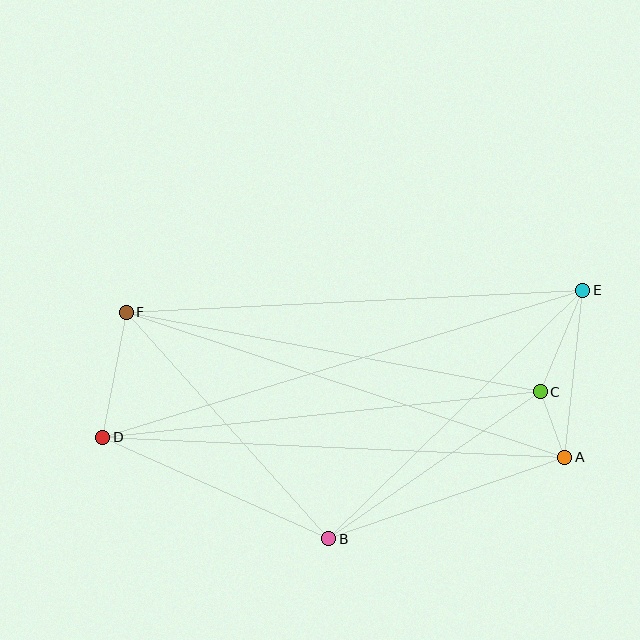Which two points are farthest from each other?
Points D and E are farthest from each other.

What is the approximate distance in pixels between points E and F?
The distance between E and F is approximately 457 pixels.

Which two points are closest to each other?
Points A and C are closest to each other.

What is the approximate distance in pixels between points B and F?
The distance between B and F is approximately 304 pixels.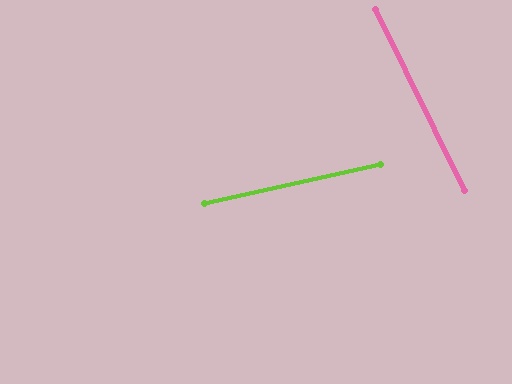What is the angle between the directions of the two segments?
Approximately 76 degrees.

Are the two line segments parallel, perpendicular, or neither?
Neither parallel nor perpendicular — they differ by about 76°.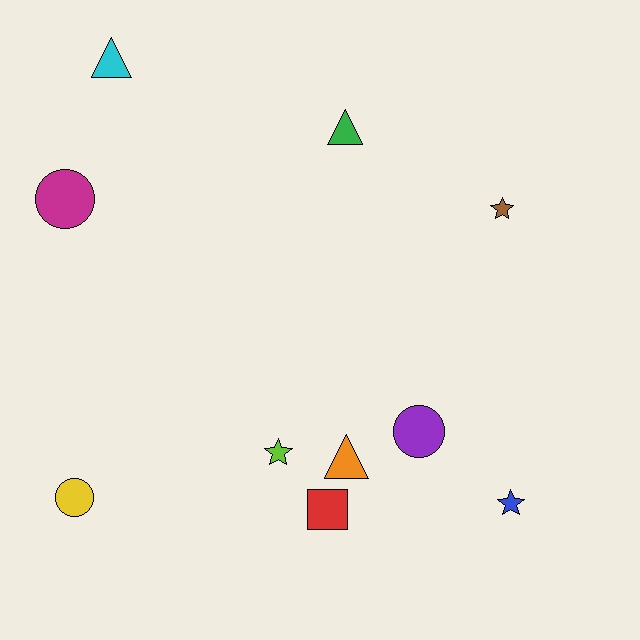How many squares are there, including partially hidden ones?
There is 1 square.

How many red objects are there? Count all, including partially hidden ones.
There is 1 red object.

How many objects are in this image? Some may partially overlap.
There are 10 objects.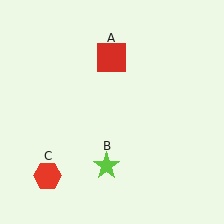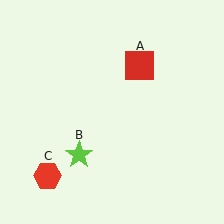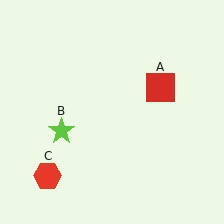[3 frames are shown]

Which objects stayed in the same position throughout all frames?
Red hexagon (object C) remained stationary.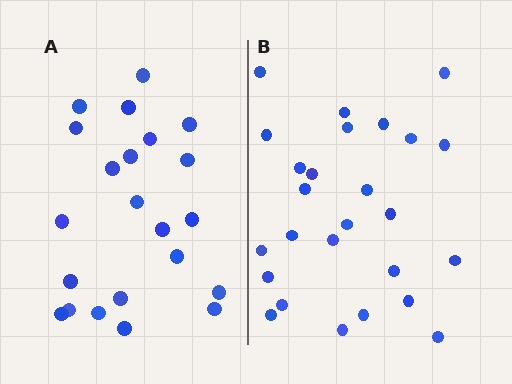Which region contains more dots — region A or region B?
Region B (the right region) has more dots.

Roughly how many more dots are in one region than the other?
Region B has about 4 more dots than region A.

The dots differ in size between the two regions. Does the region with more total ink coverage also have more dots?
No. Region A has more total ink coverage because its dots are larger, but region B actually contains more individual dots. Total area can be misleading — the number of items is what matters here.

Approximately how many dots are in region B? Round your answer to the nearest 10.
About 30 dots. (The exact count is 26, which rounds to 30.)